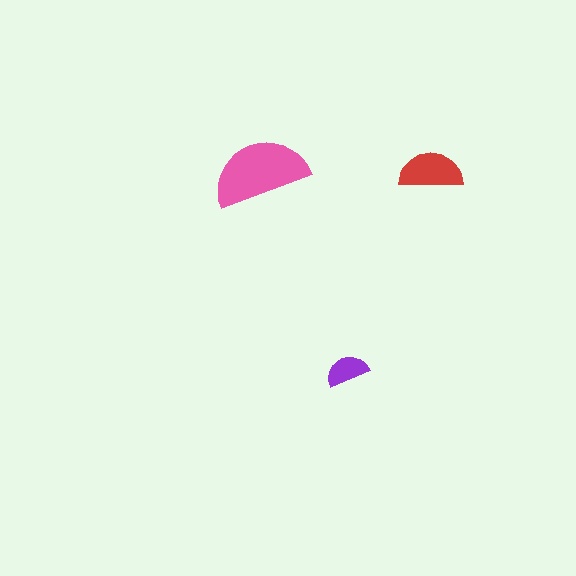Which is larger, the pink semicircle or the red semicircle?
The pink one.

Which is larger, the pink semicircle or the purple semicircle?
The pink one.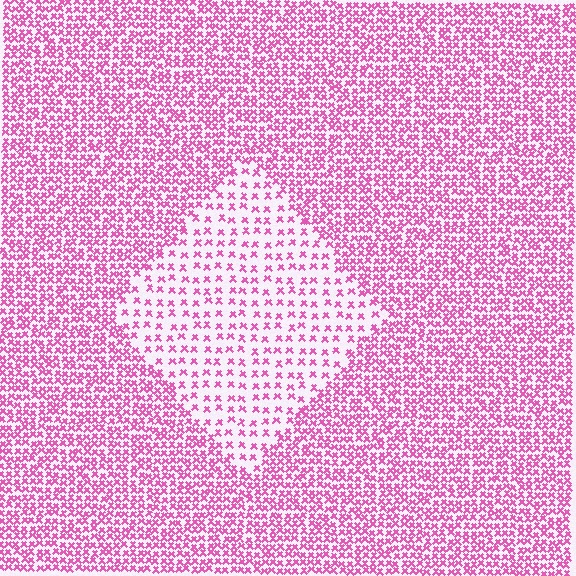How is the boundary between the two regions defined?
The boundary is defined by a change in element density (approximately 2.3x ratio). All elements are the same color, size, and shape.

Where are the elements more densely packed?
The elements are more densely packed outside the diamond boundary.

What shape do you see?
I see a diamond.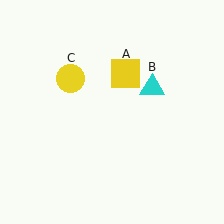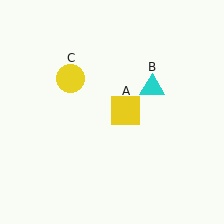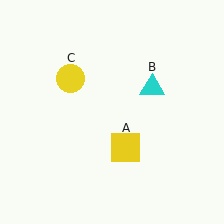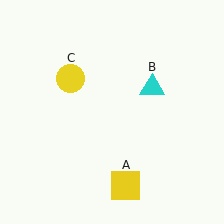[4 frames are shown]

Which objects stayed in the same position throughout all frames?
Cyan triangle (object B) and yellow circle (object C) remained stationary.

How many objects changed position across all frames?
1 object changed position: yellow square (object A).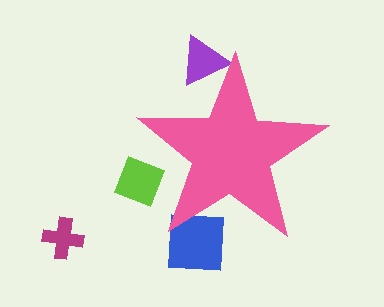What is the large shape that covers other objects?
A pink star.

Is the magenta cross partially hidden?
No, the magenta cross is fully visible.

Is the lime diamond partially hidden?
Yes, the lime diamond is partially hidden behind the pink star.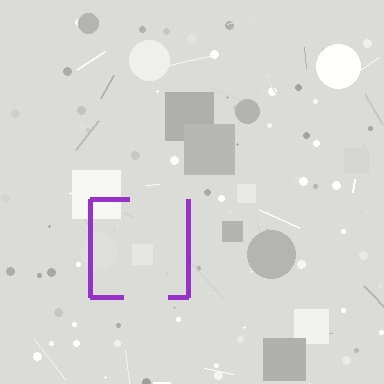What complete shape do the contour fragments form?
The contour fragments form a square.